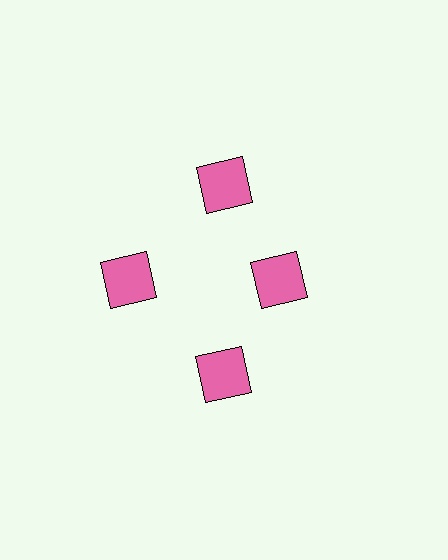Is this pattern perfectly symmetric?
No. The 4 pink squares are arranged in a ring, but one element near the 3 o'clock position is pulled inward toward the center, breaking the 4-fold rotational symmetry.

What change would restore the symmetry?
The symmetry would be restored by moving it outward, back onto the ring so that all 4 squares sit at equal angles and equal distance from the center.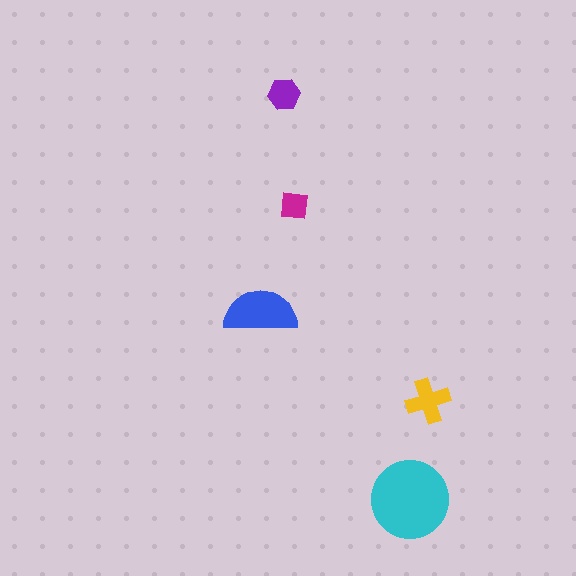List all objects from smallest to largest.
The magenta square, the purple hexagon, the yellow cross, the blue semicircle, the cyan circle.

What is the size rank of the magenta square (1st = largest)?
5th.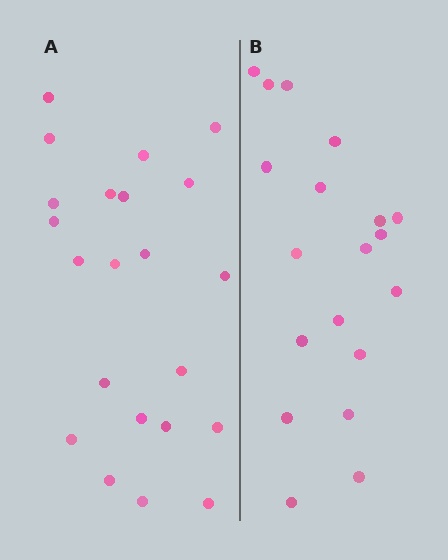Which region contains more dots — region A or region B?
Region A (the left region) has more dots.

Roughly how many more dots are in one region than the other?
Region A has just a few more — roughly 2 or 3 more dots than region B.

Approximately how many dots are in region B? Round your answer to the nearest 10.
About 20 dots. (The exact count is 19, which rounds to 20.)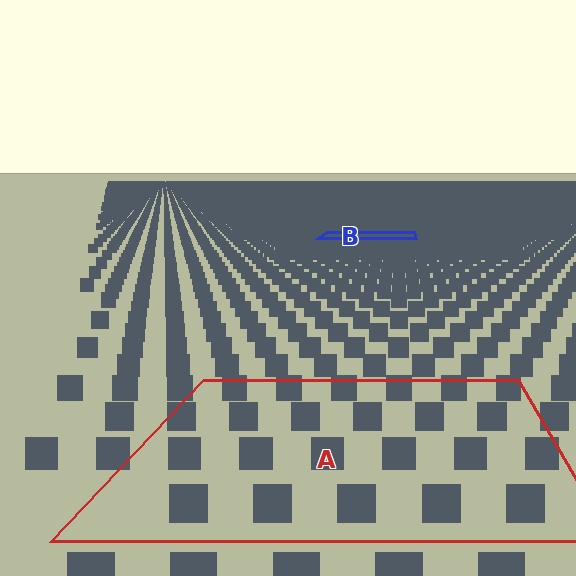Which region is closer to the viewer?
Region A is closer. The texture elements there are larger and more spread out.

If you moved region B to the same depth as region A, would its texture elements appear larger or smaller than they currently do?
They would appear larger. At a closer depth, the same texture elements are projected at a bigger on-screen size.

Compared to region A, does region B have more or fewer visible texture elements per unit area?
Region B has more texture elements per unit area — they are packed more densely because it is farther away.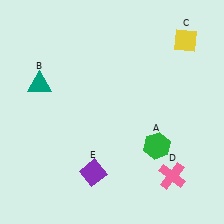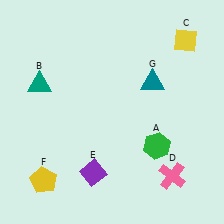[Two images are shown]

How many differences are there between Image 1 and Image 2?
There are 2 differences between the two images.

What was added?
A yellow pentagon (F), a teal triangle (G) were added in Image 2.